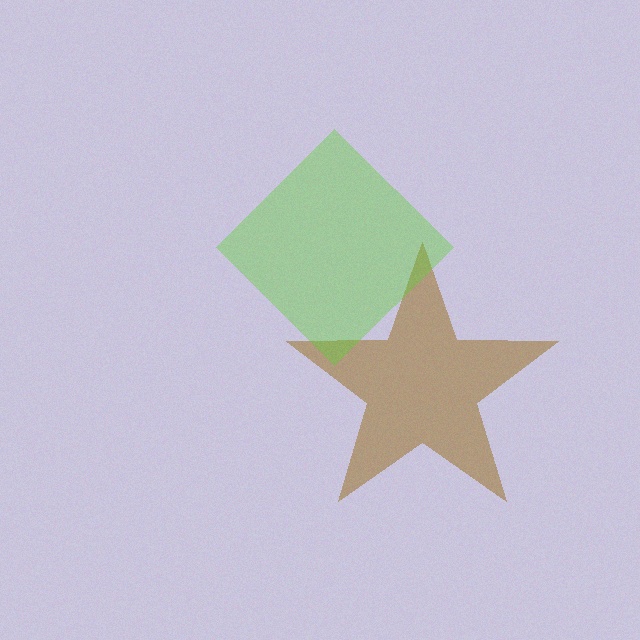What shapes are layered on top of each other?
The layered shapes are: a brown star, a lime diamond.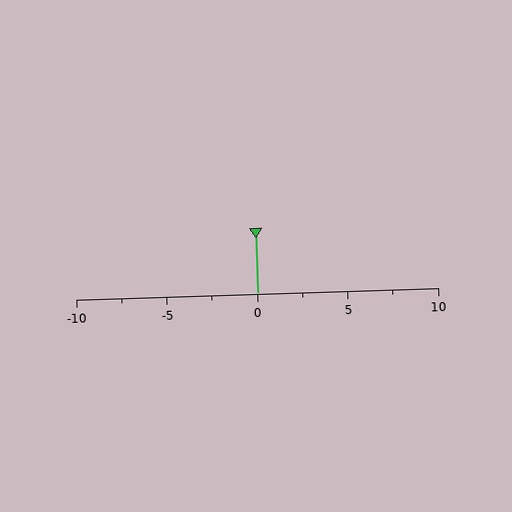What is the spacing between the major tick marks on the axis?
The major ticks are spaced 5 apart.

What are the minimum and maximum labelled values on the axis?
The axis runs from -10 to 10.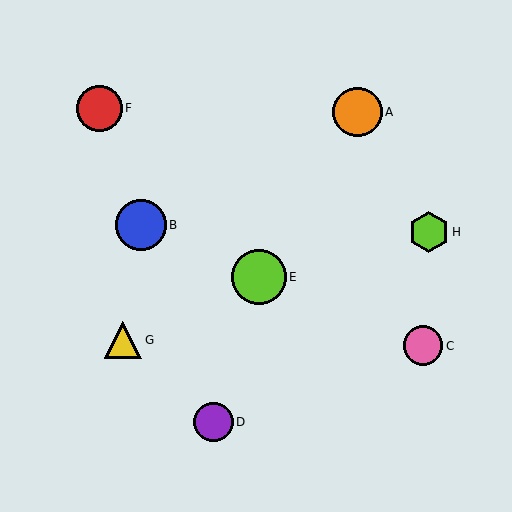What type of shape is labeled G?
Shape G is a yellow triangle.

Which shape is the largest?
The lime circle (labeled E) is the largest.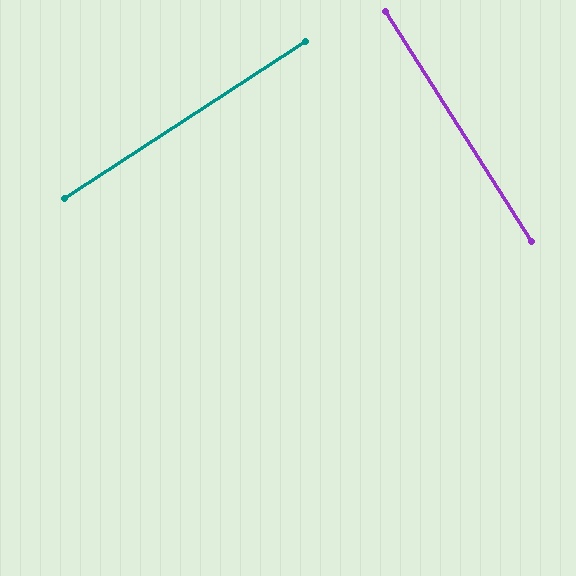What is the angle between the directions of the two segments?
Approximately 89 degrees.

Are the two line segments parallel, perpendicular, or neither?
Perpendicular — they meet at approximately 89°.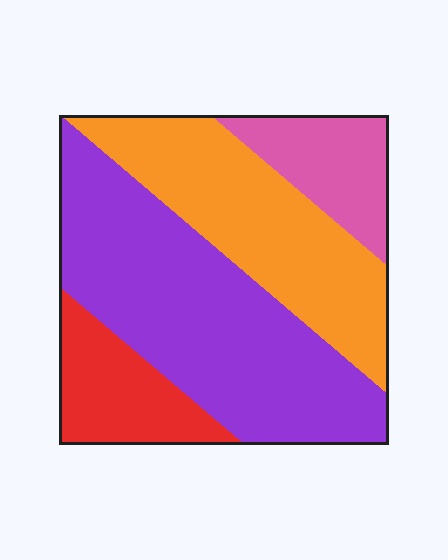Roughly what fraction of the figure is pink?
Pink takes up less than a quarter of the figure.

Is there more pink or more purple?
Purple.